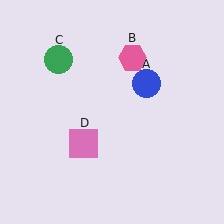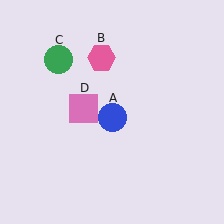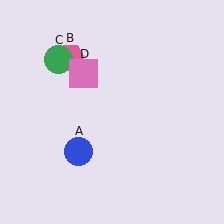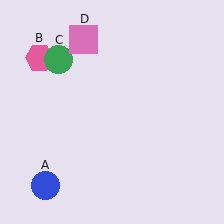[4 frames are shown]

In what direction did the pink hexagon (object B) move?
The pink hexagon (object B) moved left.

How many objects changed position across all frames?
3 objects changed position: blue circle (object A), pink hexagon (object B), pink square (object D).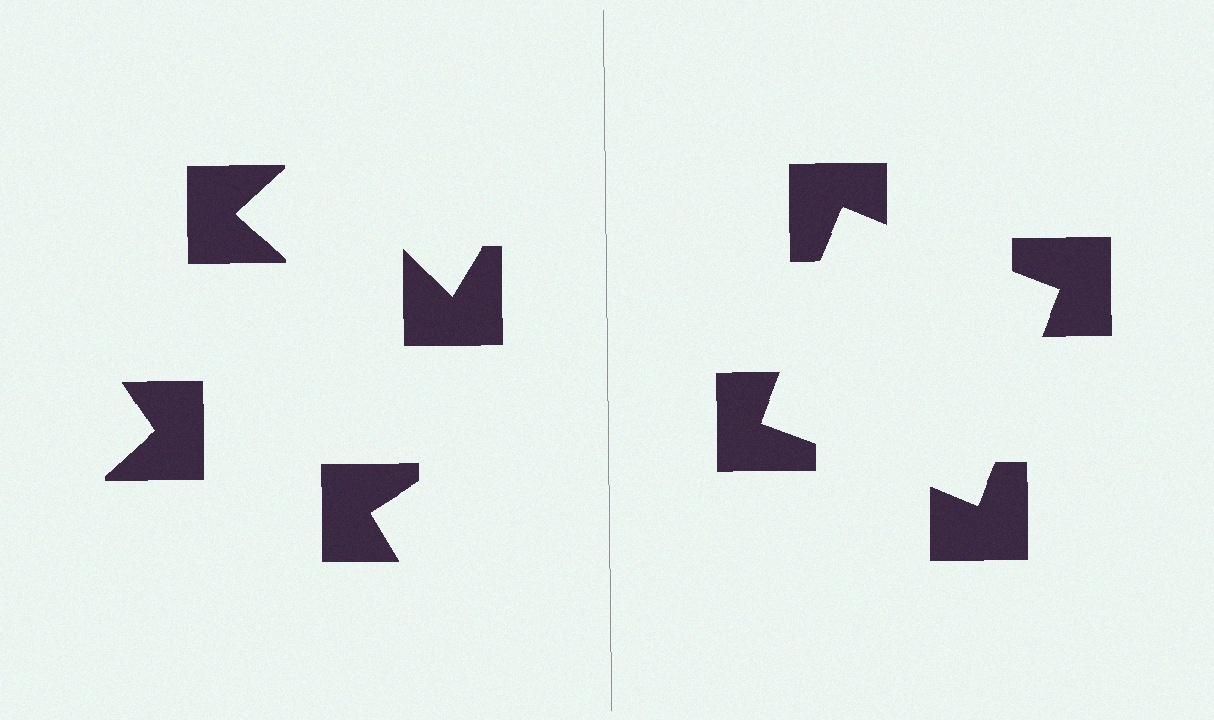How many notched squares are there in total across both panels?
8 — 4 on each side.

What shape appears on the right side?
An illusory square.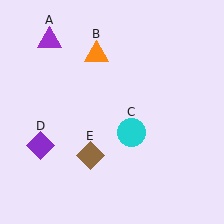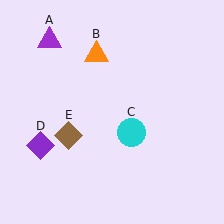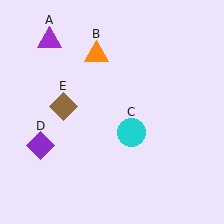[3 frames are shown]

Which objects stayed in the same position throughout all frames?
Purple triangle (object A) and orange triangle (object B) and cyan circle (object C) and purple diamond (object D) remained stationary.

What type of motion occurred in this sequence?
The brown diamond (object E) rotated clockwise around the center of the scene.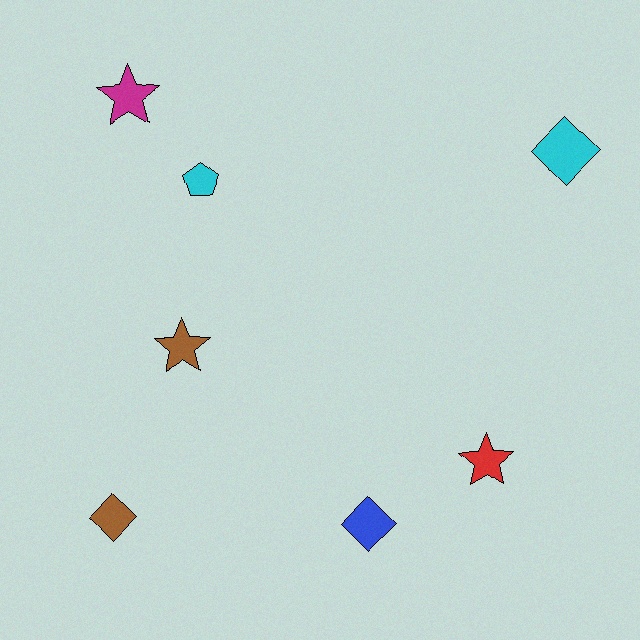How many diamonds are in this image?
There are 3 diamonds.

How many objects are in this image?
There are 7 objects.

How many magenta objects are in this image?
There is 1 magenta object.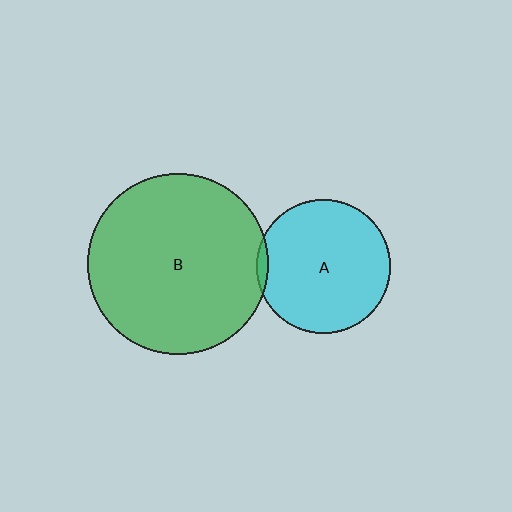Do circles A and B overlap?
Yes.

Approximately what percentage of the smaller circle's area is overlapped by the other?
Approximately 5%.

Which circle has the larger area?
Circle B (green).